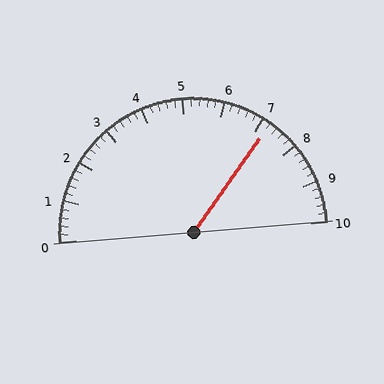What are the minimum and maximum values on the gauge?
The gauge ranges from 0 to 10.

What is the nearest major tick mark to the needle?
The nearest major tick mark is 7.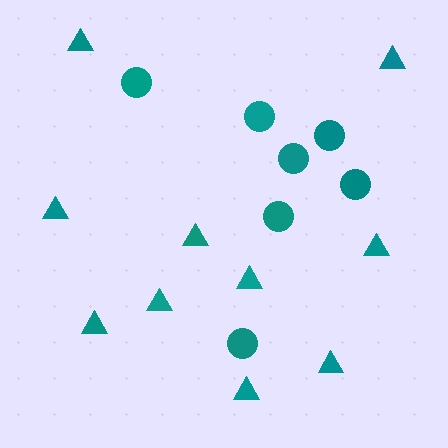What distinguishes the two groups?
There are 2 groups: one group of triangles (10) and one group of circles (7).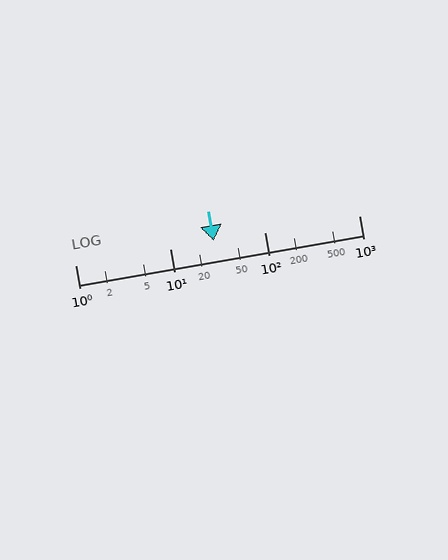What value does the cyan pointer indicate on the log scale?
The pointer indicates approximately 29.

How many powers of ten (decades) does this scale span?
The scale spans 3 decades, from 1 to 1000.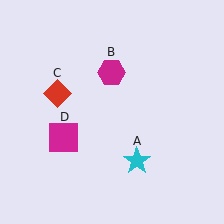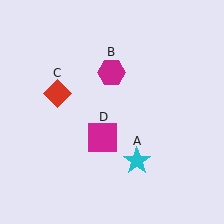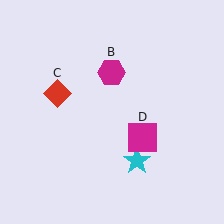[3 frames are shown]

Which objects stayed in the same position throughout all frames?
Cyan star (object A) and magenta hexagon (object B) and red diamond (object C) remained stationary.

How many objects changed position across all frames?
1 object changed position: magenta square (object D).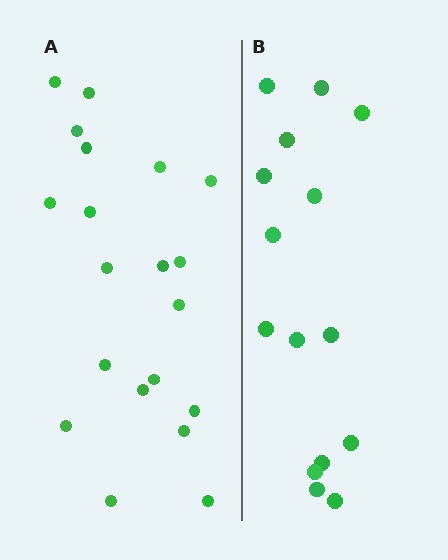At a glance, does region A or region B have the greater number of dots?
Region A (the left region) has more dots.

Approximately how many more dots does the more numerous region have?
Region A has about 5 more dots than region B.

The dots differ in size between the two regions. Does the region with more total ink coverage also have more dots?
No. Region B has more total ink coverage because its dots are larger, but region A actually contains more individual dots. Total area can be misleading — the number of items is what matters here.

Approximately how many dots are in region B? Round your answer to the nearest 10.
About 20 dots. (The exact count is 15, which rounds to 20.)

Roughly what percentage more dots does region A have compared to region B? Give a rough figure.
About 35% more.